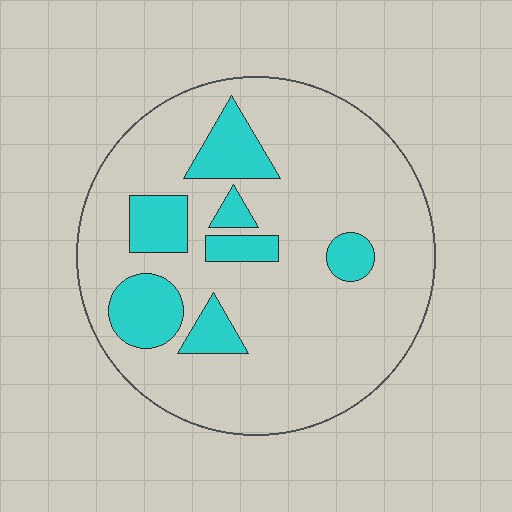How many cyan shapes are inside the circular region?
7.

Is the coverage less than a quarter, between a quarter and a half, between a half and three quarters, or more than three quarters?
Less than a quarter.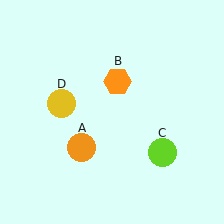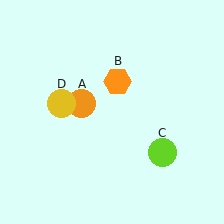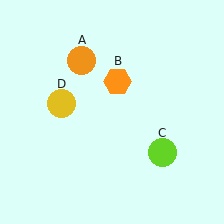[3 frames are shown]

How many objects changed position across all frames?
1 object changed position: orange circle (object A).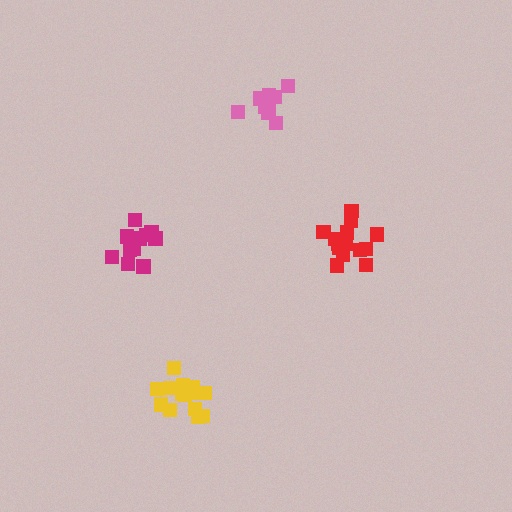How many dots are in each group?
Group 1: 11 dots, Group 2: 14 dots, Group 3: 15 dots, Group 4: 11 dots (51 total).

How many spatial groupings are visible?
There are 4 spatial groupings.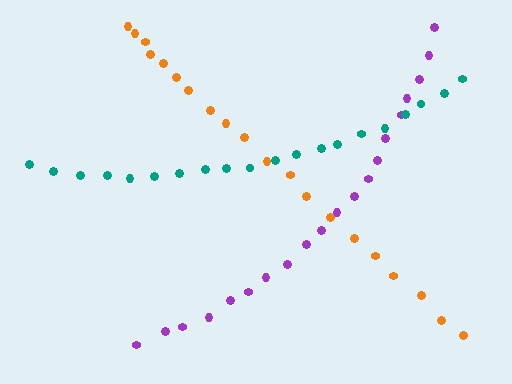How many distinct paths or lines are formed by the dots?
There are 3 distinct paths.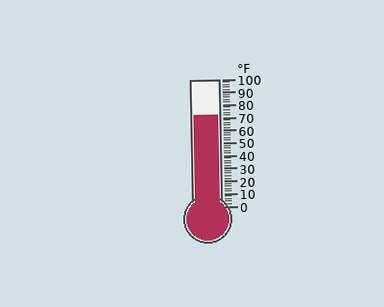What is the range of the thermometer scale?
The thermometer scale ranges from 0°F to 100°F.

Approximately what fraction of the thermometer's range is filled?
The thermometer is filled to approximately 70% of its range.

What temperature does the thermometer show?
The thermometer shows approximately 72°F.